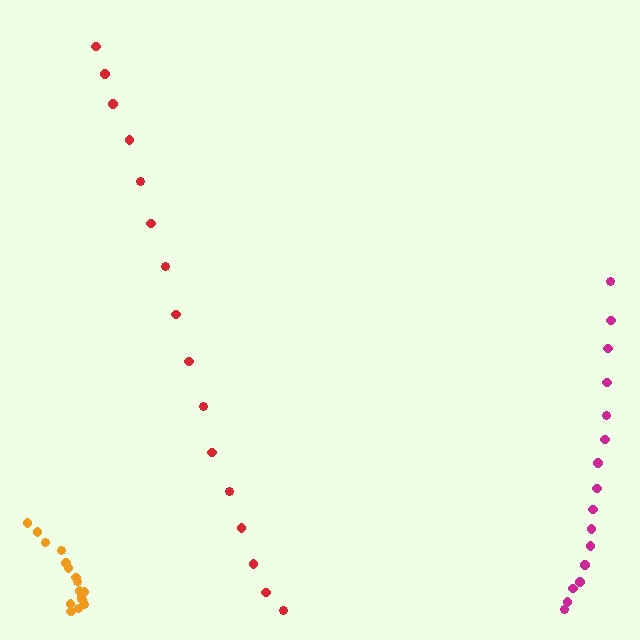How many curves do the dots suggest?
There are 3 distinct paths.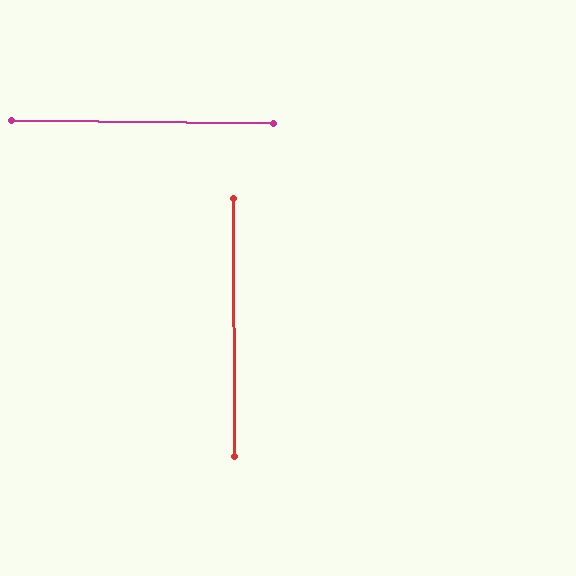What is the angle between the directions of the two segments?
Approximately 89 degrees.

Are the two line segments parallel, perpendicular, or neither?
Perpendicular — they meet at approximately 89°.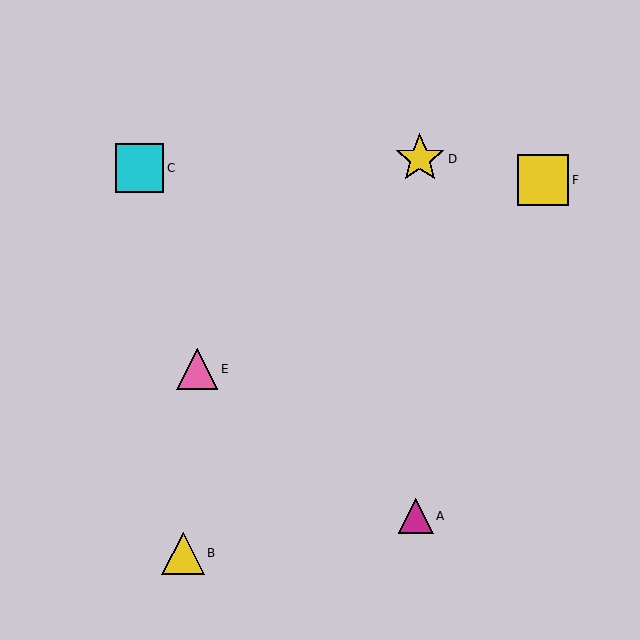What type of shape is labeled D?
Shape D is a yellow star.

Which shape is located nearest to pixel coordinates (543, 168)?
The yellow square (labeled F) at (543, 180) is nearest to that location.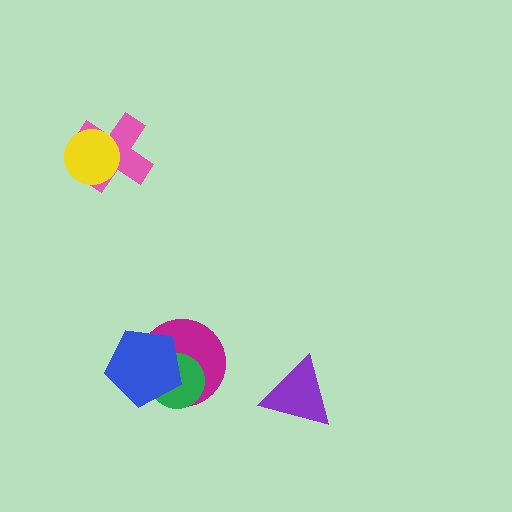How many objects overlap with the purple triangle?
0 objects overlap with the purple triangle.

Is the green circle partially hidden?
Yes, it is partially covered by another shape.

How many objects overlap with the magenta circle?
2 objects overlap with the magenta circle.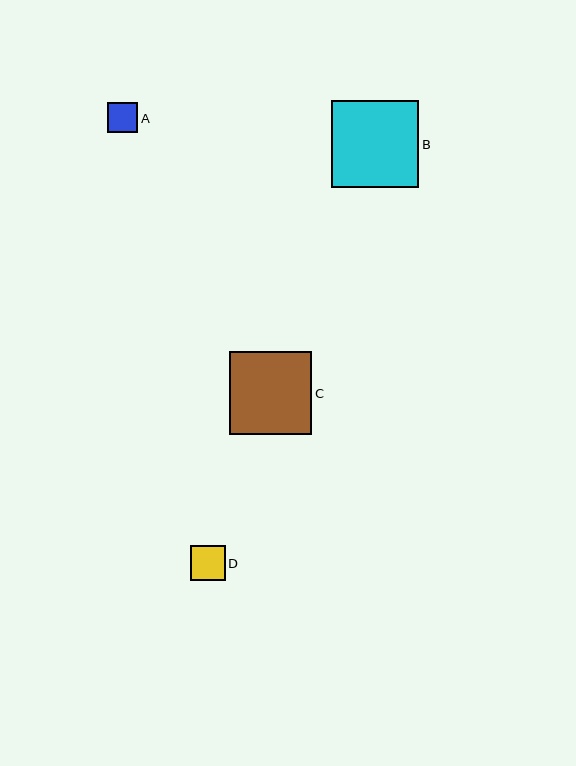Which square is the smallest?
Square A is the smallest with a size of approximately 30 pixels.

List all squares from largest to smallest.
From largest to smallest: B, C, D, A.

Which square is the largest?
Square B is the largest with a size of approximately 87 pixels.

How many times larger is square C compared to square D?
Square C is approximately 2.4 times the size of square D.